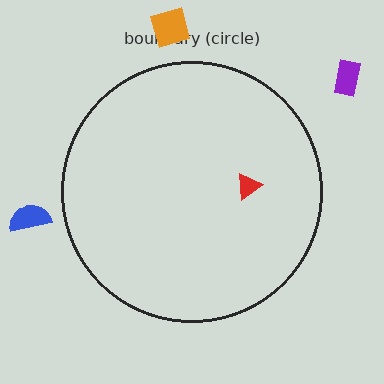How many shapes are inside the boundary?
1 inside, 3 outside.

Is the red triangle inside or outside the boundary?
Inside.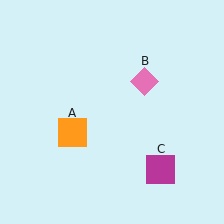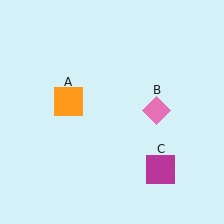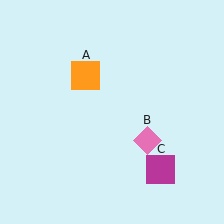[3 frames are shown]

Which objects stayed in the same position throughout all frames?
Magenta square (object C) remained stationary.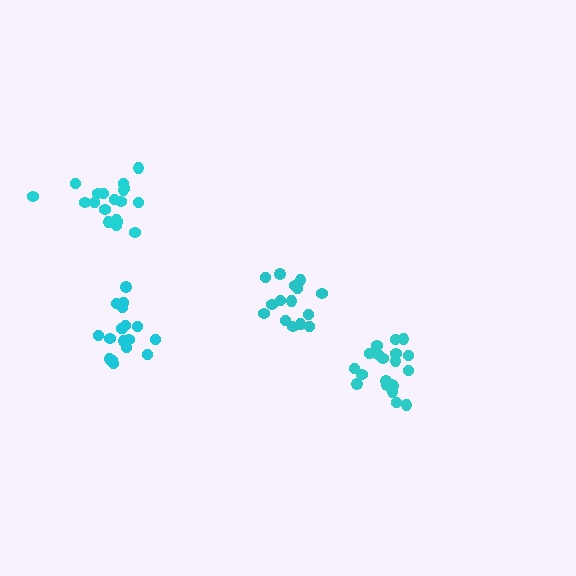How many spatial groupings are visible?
There are 4 spatial groupings.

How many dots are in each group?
Group 1: 15 dots, Group 2: 18 dots, Group 3: 20 dots, Group 4: 20 dots (73 total).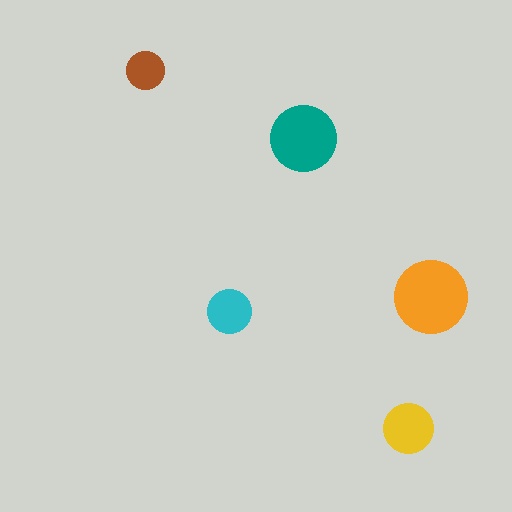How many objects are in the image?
There are 5 objects in the image.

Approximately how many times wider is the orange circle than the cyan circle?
About 1.5 times wider.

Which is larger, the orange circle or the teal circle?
The orange one.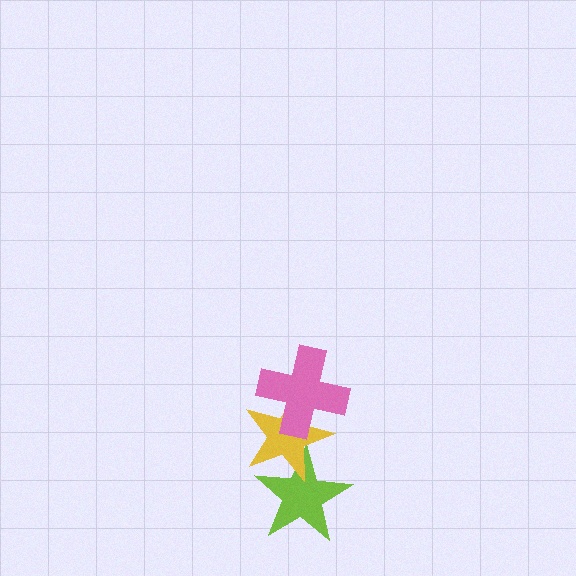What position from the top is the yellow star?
The yellow star is 2nd from the top.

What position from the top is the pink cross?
The pink cross is 1st from the top.